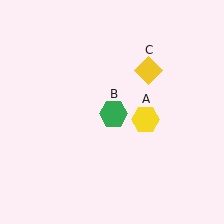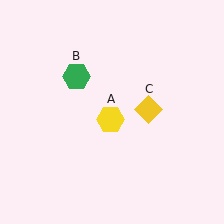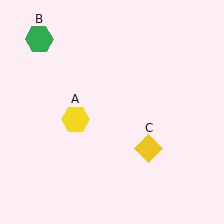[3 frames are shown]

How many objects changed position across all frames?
3 objects changed position: yellow hexagon (object A), green hexagon (object B), yellow diamond (object C).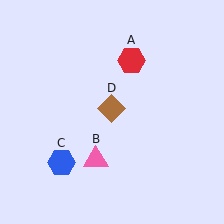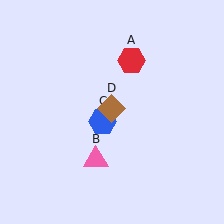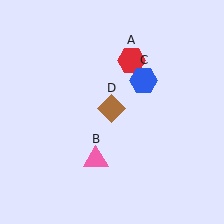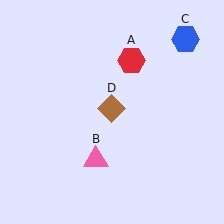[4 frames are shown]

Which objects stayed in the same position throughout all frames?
Red hexagon (object A) and pink triangle (object B) and brown diamond (object D) remained stationary.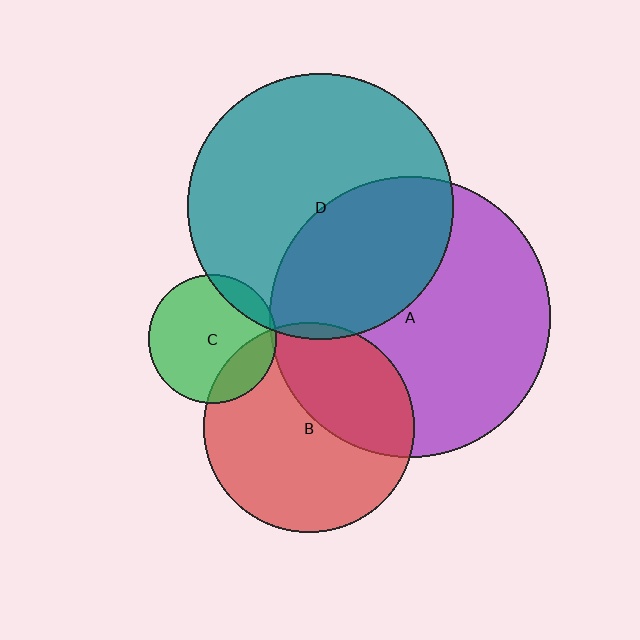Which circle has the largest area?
Circle A (purple).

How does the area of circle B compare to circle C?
Approximately 2.7 times.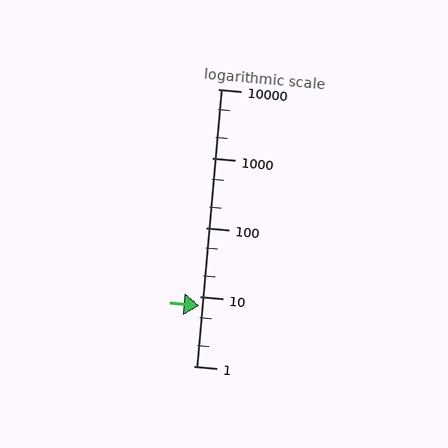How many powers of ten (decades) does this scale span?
The scale spans 4 decades, from 1 to 10000.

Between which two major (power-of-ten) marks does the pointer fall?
The pointer is between 1 and 10.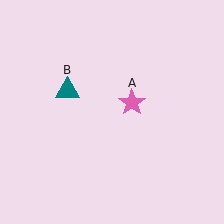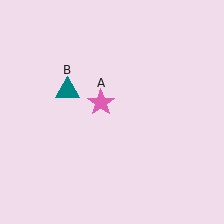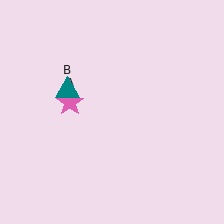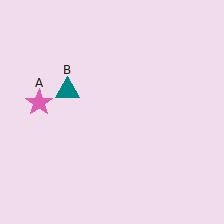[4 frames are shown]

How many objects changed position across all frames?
1 object changed position: pink star (object A).